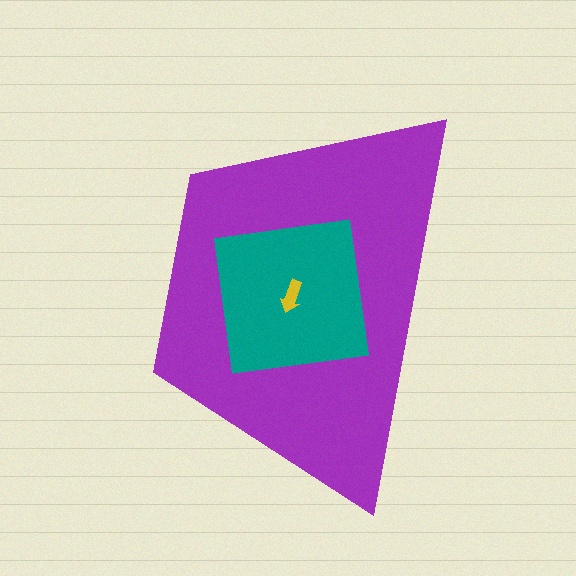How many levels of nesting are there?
3.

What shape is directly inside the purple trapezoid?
The teal square.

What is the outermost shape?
The purple trapezoid.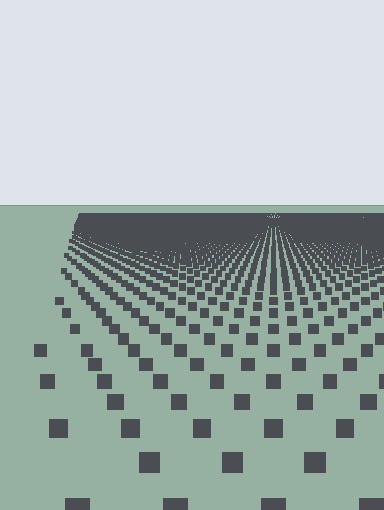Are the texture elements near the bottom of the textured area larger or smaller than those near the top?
Larger. Near the bottom, elements are closer to the viewer and appear at a bigger on-screen size.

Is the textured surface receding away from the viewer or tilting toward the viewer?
The surface is receding away from the viewer. Texture elements get smaller and denser toward the top.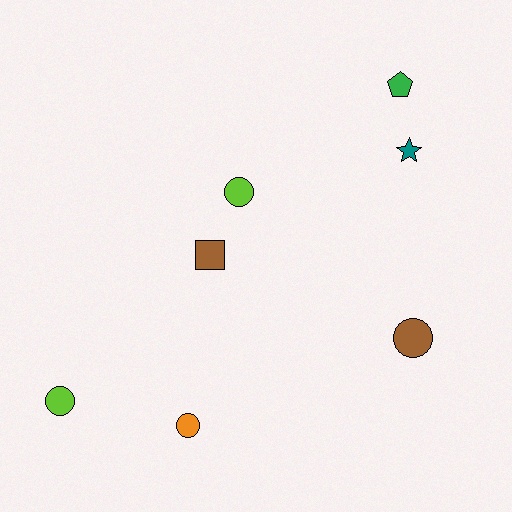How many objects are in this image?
There are 7 objects.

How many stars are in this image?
There is 1 star.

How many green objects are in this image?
There is 1 green object.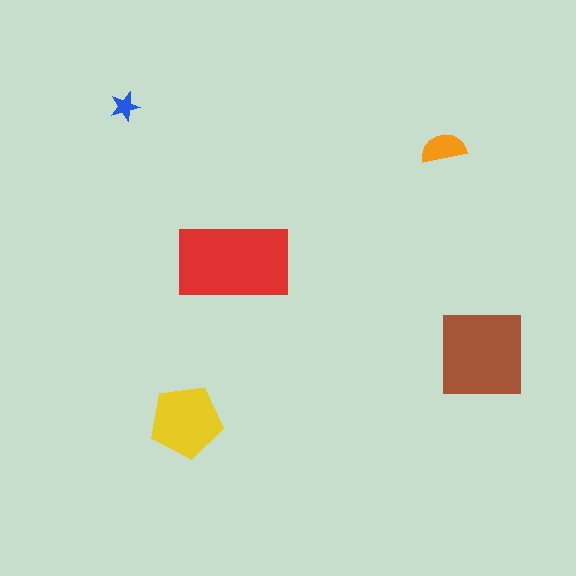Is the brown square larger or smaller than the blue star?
Larger.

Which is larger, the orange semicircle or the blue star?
The orange semicircle.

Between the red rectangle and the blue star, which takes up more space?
The red rectangle.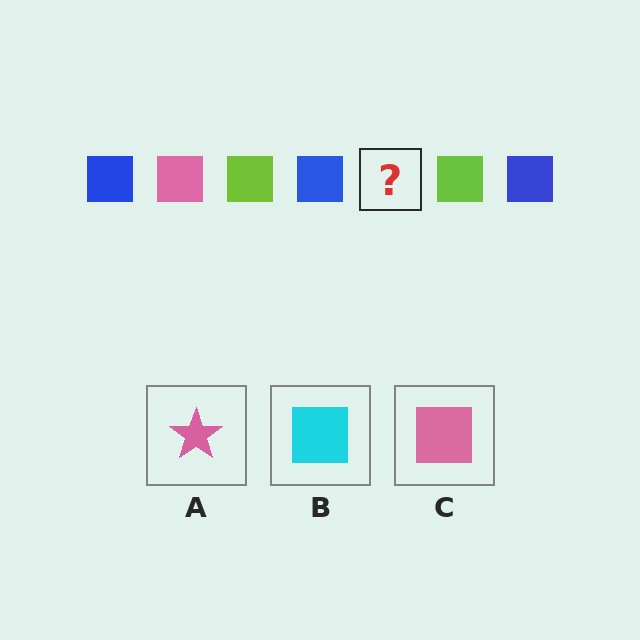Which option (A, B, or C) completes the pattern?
C.